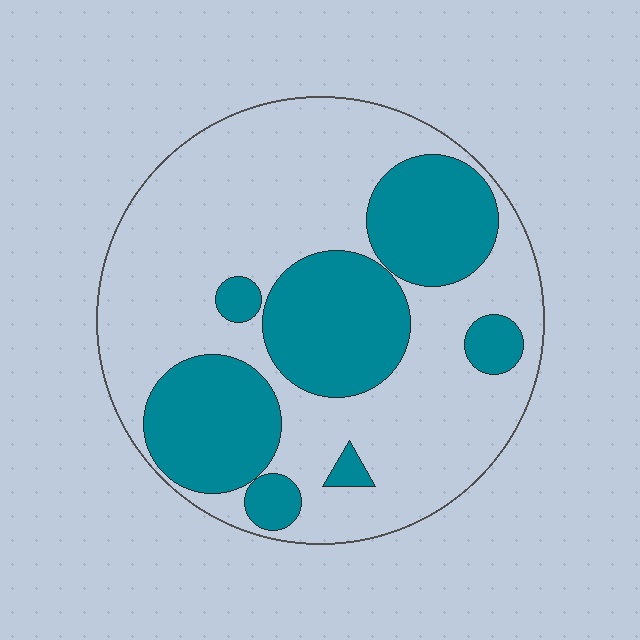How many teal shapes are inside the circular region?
7.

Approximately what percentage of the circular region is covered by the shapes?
Approximately 35%.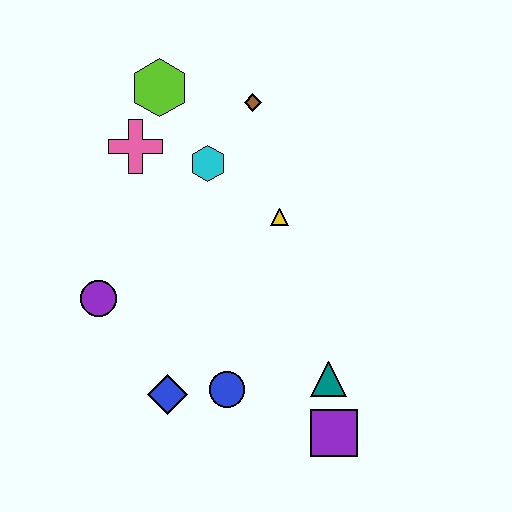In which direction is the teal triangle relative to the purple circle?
The teal triangle is to the right of the purple circle.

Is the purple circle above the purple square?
Yes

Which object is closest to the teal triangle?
The purple square is closest to the teal triangle.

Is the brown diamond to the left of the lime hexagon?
No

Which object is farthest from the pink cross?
The purple square is farthest from the pink cross.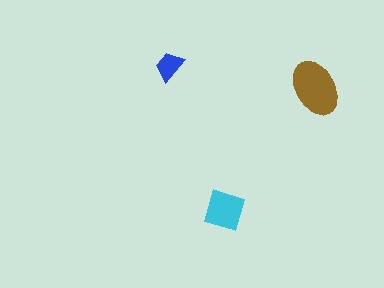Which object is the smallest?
The blue trapezoid.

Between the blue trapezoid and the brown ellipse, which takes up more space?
The brown ellipse.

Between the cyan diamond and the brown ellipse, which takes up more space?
The brown ellipse.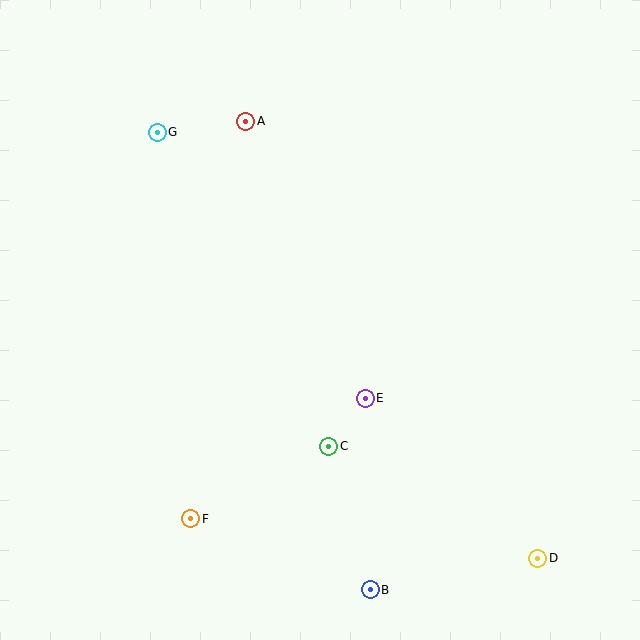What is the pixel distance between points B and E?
The distance between B and E is 192 pixels.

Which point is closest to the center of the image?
Point E at (365, 398) is closest to the center.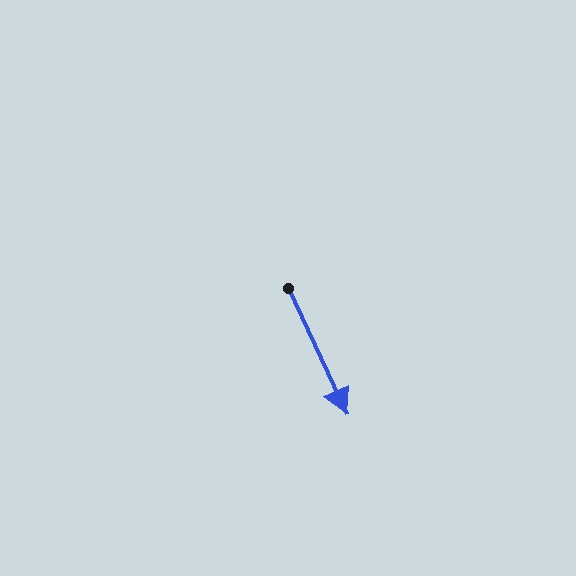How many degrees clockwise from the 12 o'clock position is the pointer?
Approximately 155 degrees.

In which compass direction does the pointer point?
Southeast.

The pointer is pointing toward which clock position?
Roughly 5 o'clock.